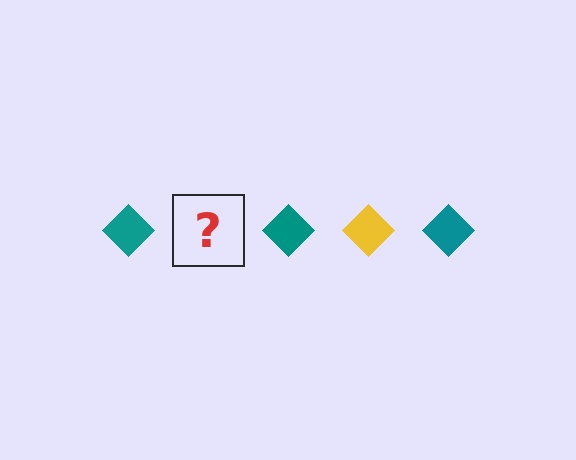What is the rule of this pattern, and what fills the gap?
The rule is that the pattern cycles through teal, yellow diamonds. The gap should be filled with a yellow diamond.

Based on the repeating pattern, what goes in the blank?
The blank should be a yellow diamond.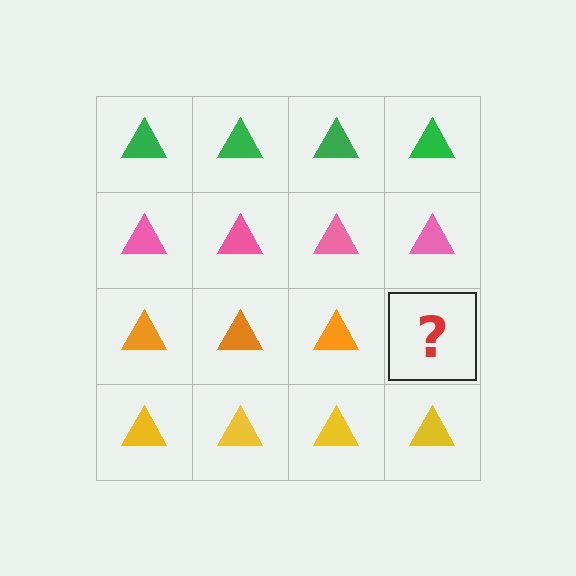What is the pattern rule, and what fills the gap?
The rule is that each row has a consistent color. The gap should be filled with an orange triangle.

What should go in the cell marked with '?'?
The missing cell should contain an orange triangle.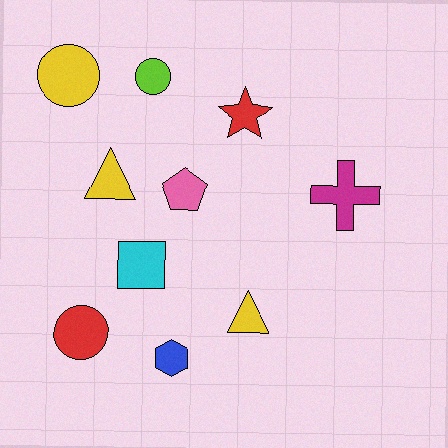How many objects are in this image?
There are 10 objects.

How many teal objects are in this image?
There are no teal objects.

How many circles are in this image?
There are 3 circles.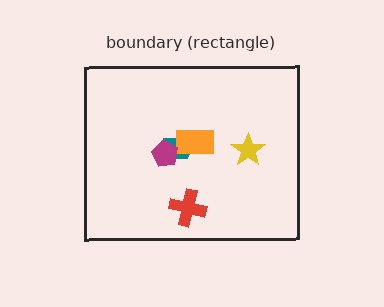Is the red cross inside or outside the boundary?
Inside.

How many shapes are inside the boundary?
5 inside, 0 outside.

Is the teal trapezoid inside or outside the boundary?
Inside.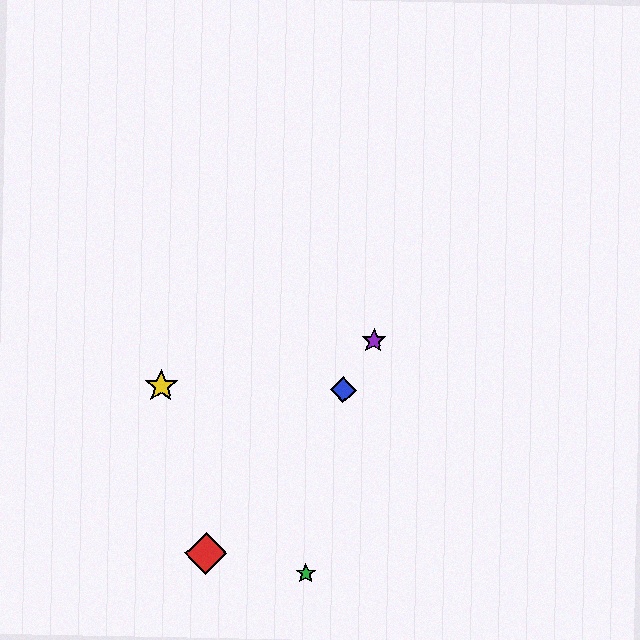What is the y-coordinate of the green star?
The green star is at y≈573.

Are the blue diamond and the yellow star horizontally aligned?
Yes, both are at y≈390.